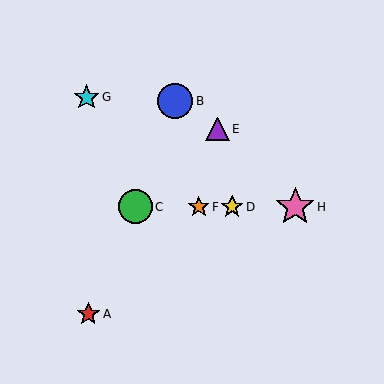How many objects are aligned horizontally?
4 objects (C, D, F, H) are aligned horizontally.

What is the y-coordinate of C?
Object C is at y≈207.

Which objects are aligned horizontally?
Objects C, D, F, H are aligned horizontally.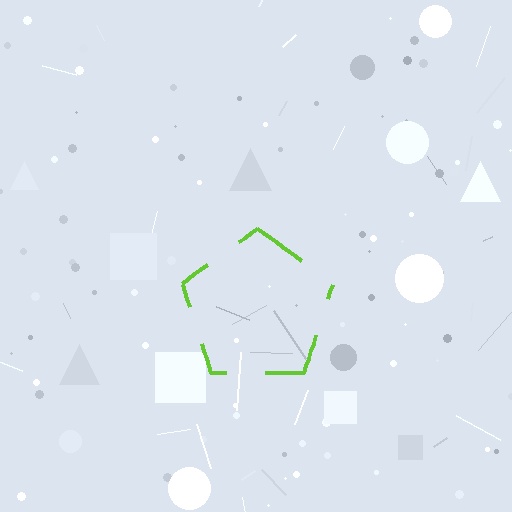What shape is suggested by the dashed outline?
The dashed outline suggests a pentagon.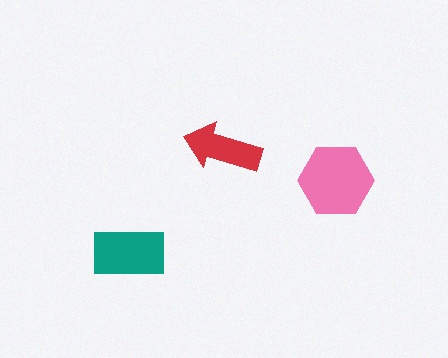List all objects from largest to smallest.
The pink hexagon, the teal rectangle, the red arrow.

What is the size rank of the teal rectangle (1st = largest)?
2nd.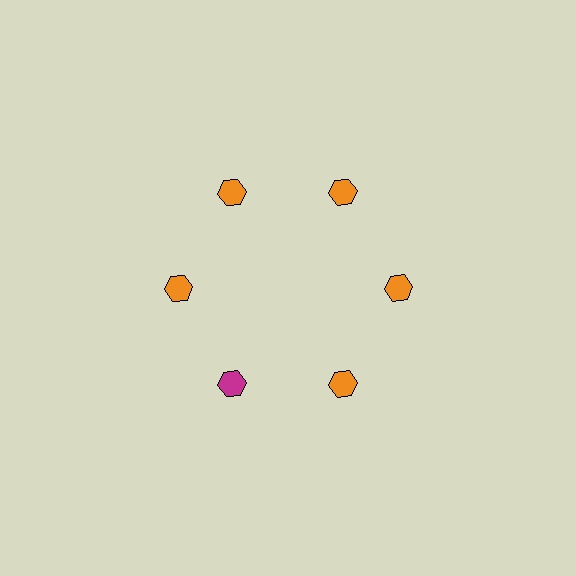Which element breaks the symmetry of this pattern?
The magenta hexagon at roughly the 7 o'clock position breaks the symmetry. All other shapes are orange hexagons.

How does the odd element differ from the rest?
It has a different color: magenta instead of orange.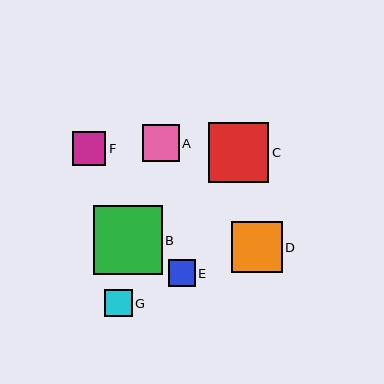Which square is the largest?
Square B is the largest with a size of approximately 69 pixels.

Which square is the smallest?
Square E is the smallest with a size of approximately 27 pixels.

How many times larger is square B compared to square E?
Square B is approximately 2.6 times the size of square E.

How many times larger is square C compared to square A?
Square C is approximately 1.6 times the size of square A.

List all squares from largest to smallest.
From largest to smallest: B, C, D, A, F, G, E.